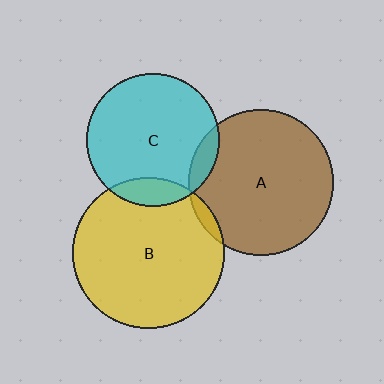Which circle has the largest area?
Circle B (yellow).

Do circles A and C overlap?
Yes.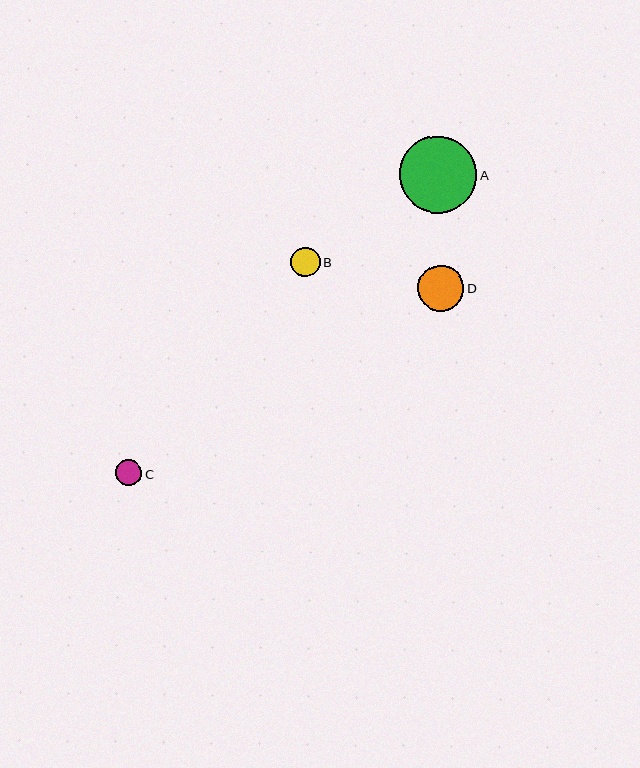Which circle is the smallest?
Circle C is the smallest with a size of approximately 26 pixels.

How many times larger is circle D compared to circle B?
Circle D is approximately 1.6 times the size of circle B.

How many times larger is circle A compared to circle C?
Circle A is approximately 3.0 times the size of circle C.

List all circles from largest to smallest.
From largest to smallest: A, D, B, C.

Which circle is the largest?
Circle A is the largest with a size of approximately 77 pixels.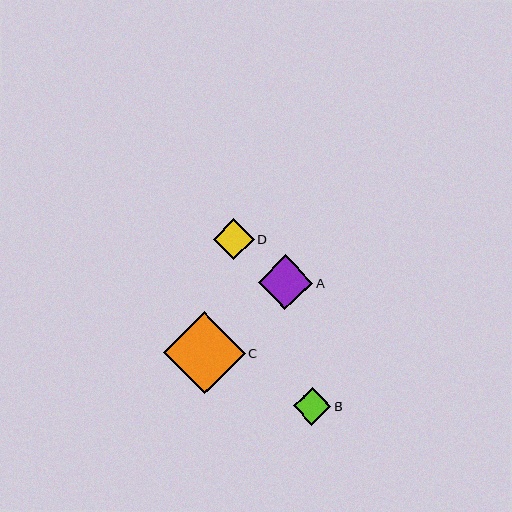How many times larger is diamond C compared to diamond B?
Diamond C is approximately 2.2 times the size of diamond B.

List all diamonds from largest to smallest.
From largest to smallest: C, A, D, B.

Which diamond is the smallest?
Diamond B is the smallest with a size of approximately 37 pixels.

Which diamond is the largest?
Diamond C is the largest with a size of approximately 82 pixels.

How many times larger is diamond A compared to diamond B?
Diamond A is approximately 1.5 times the size of diamond B.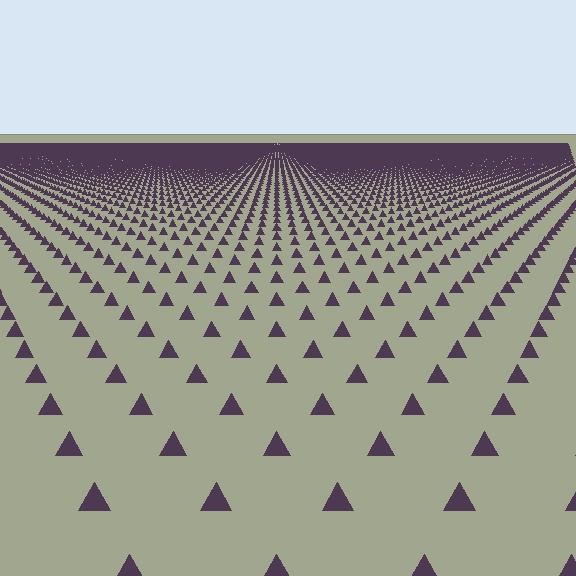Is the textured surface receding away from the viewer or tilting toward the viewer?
The surface is receding away from the viewer. Texture elements get smaller and denser toward the top.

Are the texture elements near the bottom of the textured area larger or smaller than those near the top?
Larger. Near the bottom, elements are closer to the viewer and appear at a bigger on-screen size.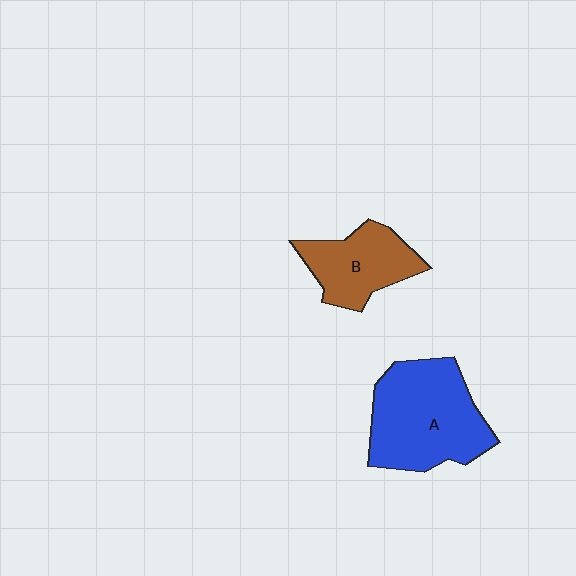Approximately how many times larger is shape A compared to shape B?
Approximately 1.6 times.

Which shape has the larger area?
Shape A (blue).